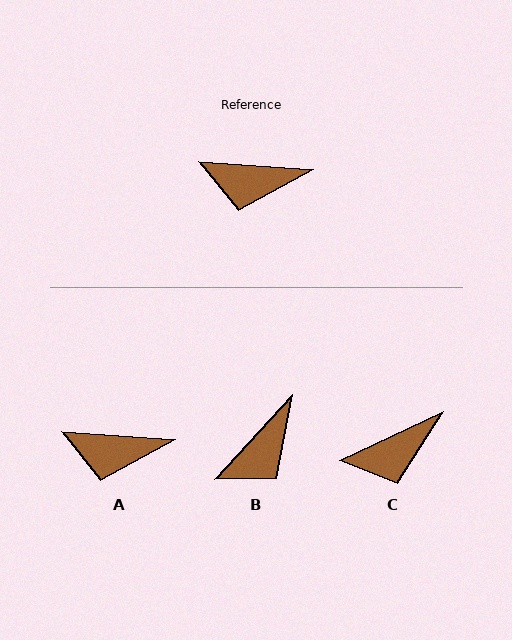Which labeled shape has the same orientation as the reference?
A.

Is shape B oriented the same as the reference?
No, it is off by about 51 degrees.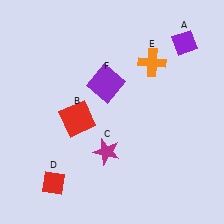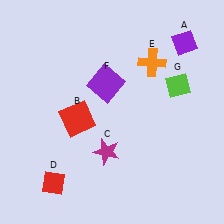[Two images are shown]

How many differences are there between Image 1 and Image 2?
There is 1 difference between the two images.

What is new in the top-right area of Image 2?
A lime diamond (G) was added in the top-right area of Image 2.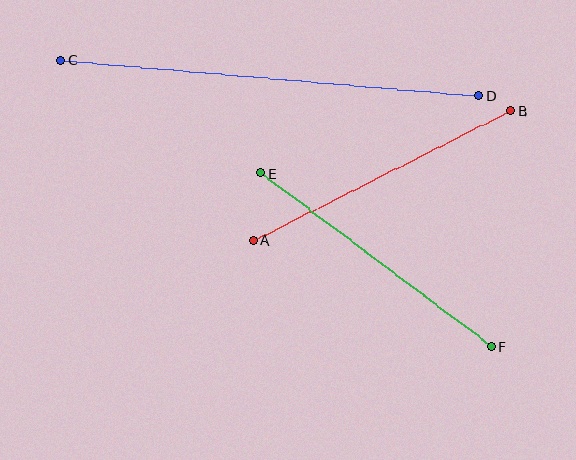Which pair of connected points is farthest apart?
Points C and D are farthest apart.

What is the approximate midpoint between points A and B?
The midpoint is at approximately (382, 176) pixels.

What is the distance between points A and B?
The distance is approximately 288 pixels.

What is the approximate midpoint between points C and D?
The midpoint is at approximately (270, 78) pixels.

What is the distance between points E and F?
The distance is approximately 289 pixels.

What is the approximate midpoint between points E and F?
The midpoint is at approximately (376, 260) pixels.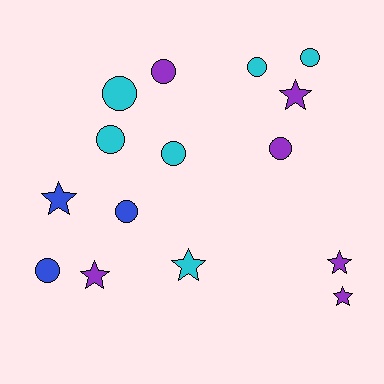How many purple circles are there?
There are 2 purple circles.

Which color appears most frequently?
Purple, with 6 objects.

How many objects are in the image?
There are 15 objects.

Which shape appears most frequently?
Circle, with 9 objects.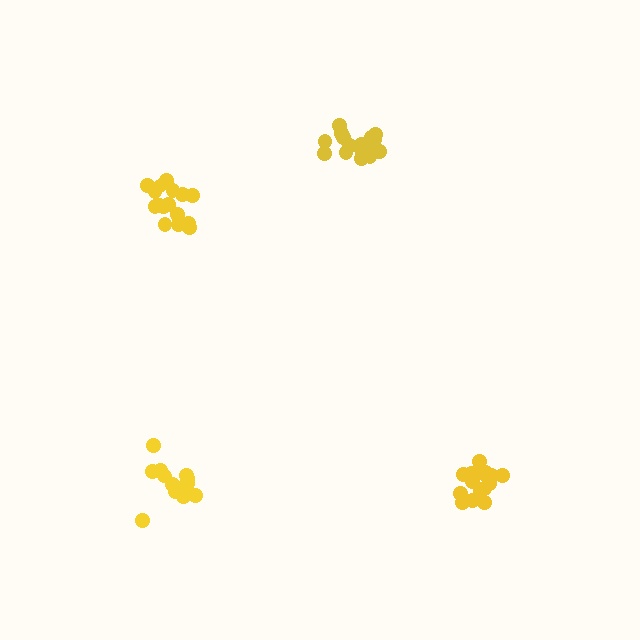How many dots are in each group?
Group 1: 17 dots, Group 2: 15 dots, Group 3: 17 dots, Group 4: 16 dots (65 total).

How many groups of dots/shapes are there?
There are 4 groups.